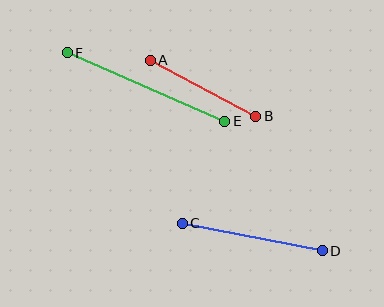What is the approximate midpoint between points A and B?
The midpoint is at approximately (203, 88) pixels.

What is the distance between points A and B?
The distance is approximately 120 pixels.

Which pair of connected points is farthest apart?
Points E and F are farthest apart.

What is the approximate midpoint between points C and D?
The midpoint is at approximately (252, 237) pixels.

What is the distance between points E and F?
The distance is approximately 172 pixels.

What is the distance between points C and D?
The distance is approximately 143 pixels.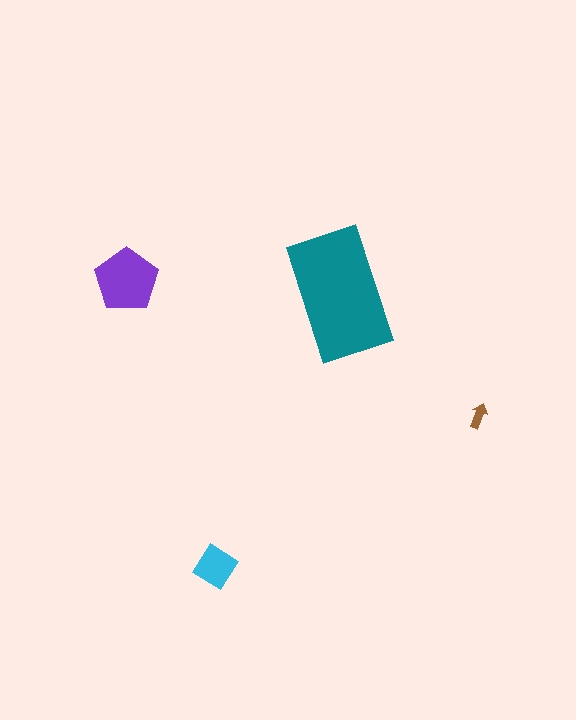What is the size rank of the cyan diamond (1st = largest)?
3rd.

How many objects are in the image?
There are 4 objects in the image.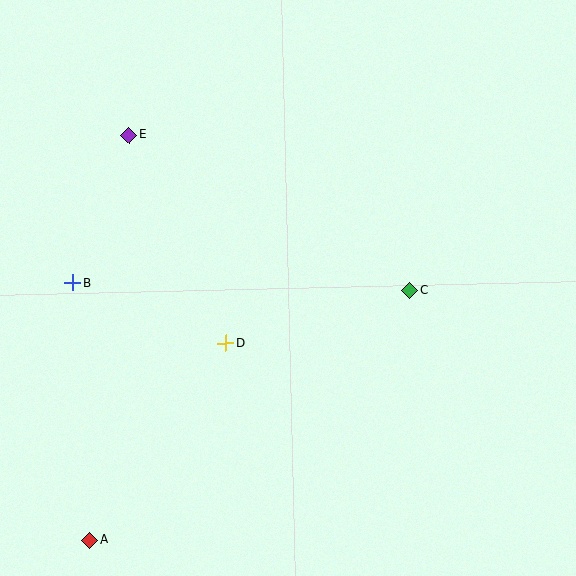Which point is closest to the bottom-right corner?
Point C is closest to the bottom-right corner.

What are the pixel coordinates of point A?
Point A is at (90, 540).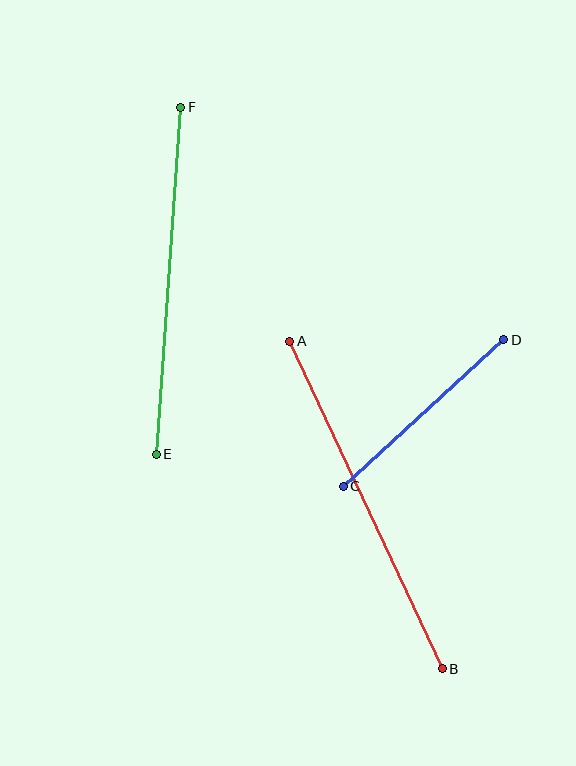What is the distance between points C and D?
The distance is approximately 217 pixels.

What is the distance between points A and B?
The distance is approximately 361 pixels.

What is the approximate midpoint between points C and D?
The midpoint is at approximately (424, 413) pixels.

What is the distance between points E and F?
The distance is approximately 348 pixels.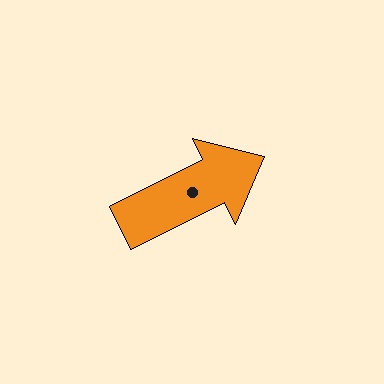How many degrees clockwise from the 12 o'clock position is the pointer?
Approximately 64 degrees.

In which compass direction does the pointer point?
Northeast.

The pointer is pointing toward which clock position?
Roughly 2 o'clock.